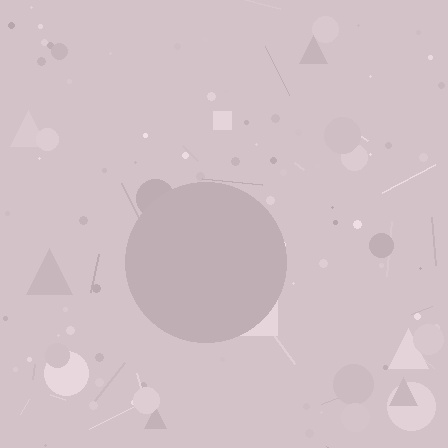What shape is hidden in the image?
A circle is hidden in the image.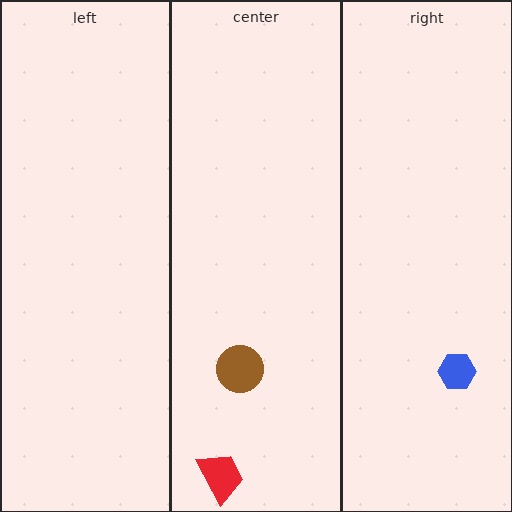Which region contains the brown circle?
The center region.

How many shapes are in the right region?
1.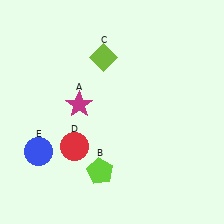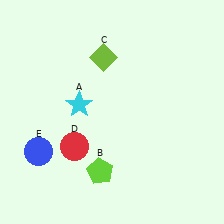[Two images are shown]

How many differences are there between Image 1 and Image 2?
There is 1 difference between the two images.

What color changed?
The star (A) changed from magenta in Image 1 to cyan in Image 2.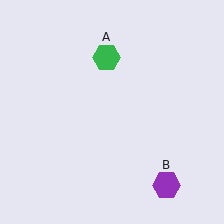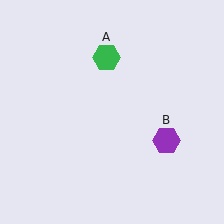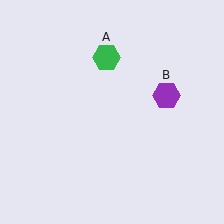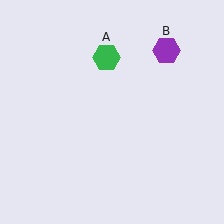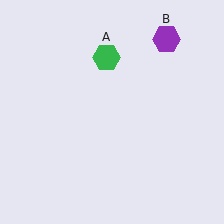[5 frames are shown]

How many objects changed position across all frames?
1 object changed position: purple hexagon (object B).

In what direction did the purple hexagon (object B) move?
The purple hexagon (object B) moved up.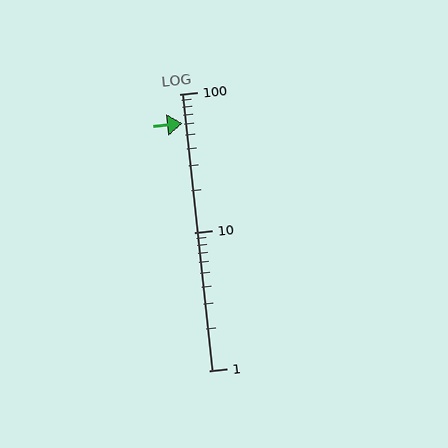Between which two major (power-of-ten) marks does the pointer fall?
The pointer is between 10 and 100.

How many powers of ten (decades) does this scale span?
The scale spans 2 decades, from 1 to 100.